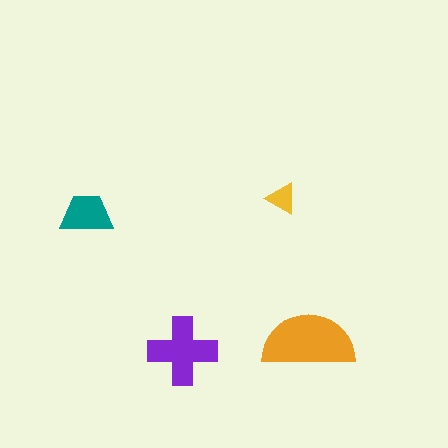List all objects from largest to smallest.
The orange semicircle, the purple cross, the teal trapezoid, the yellow triangle.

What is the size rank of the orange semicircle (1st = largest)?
1st.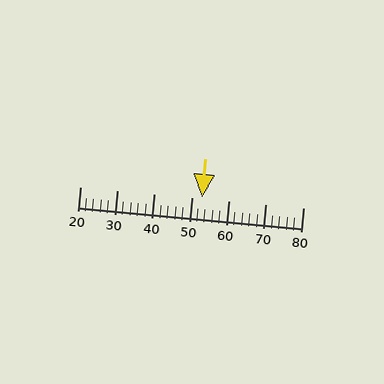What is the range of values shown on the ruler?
The ruler shows values from 20 to 80.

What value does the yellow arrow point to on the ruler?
The yellow arrow points to approximately 53.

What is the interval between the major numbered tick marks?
The major tick marks are spaced 10 units apart.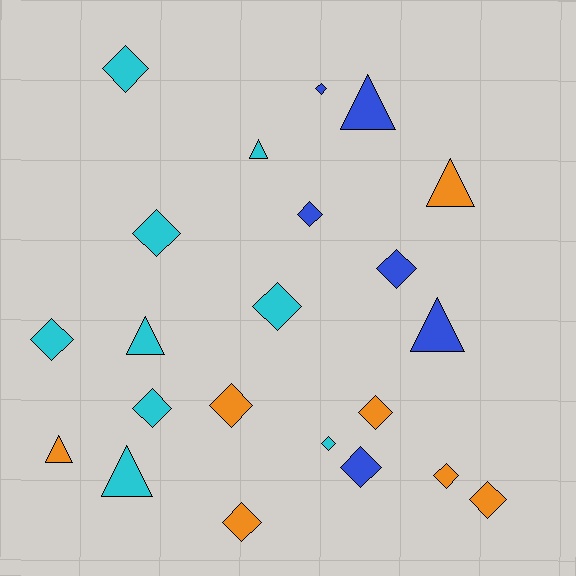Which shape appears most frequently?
Diamond, with 15 objects.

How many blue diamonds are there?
There are 4 blue diamonds.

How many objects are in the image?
There are 22 objects.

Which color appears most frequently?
Cyan, with 9 objects.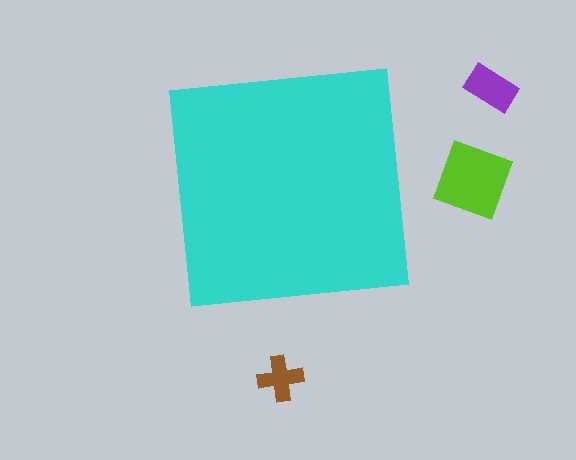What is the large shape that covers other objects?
A cyan square.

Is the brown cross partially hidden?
No, the brown cross is fully visible.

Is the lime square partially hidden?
No, the lime square is fully visible.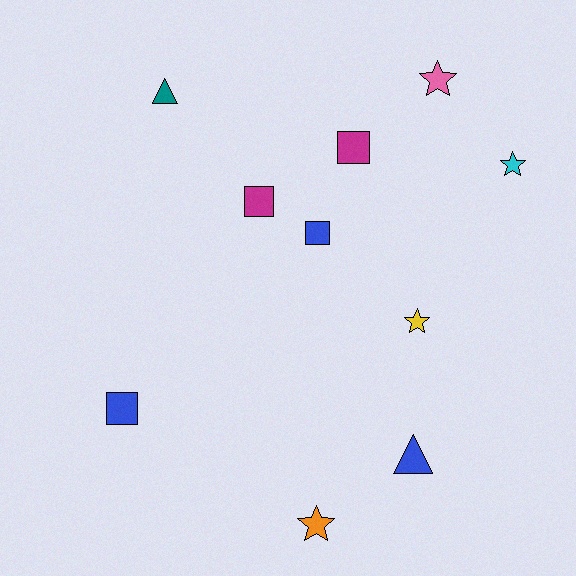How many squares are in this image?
There are 4 squares.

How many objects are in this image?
There are 10 objects.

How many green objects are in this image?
There are no green objects.